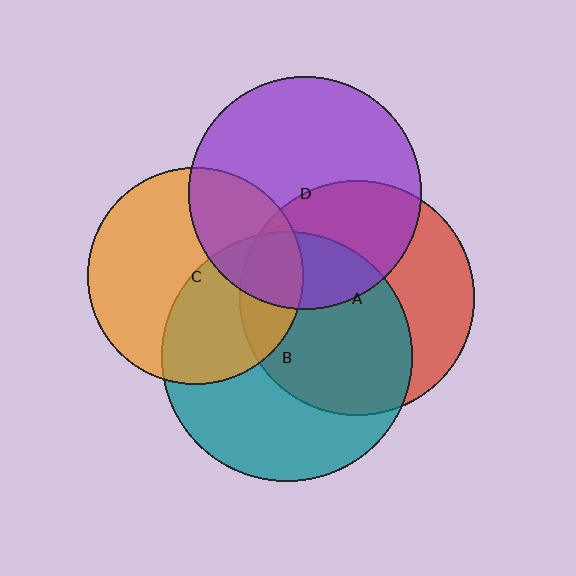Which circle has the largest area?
Circle B (teal).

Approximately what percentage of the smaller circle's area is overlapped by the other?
Approximately 20%.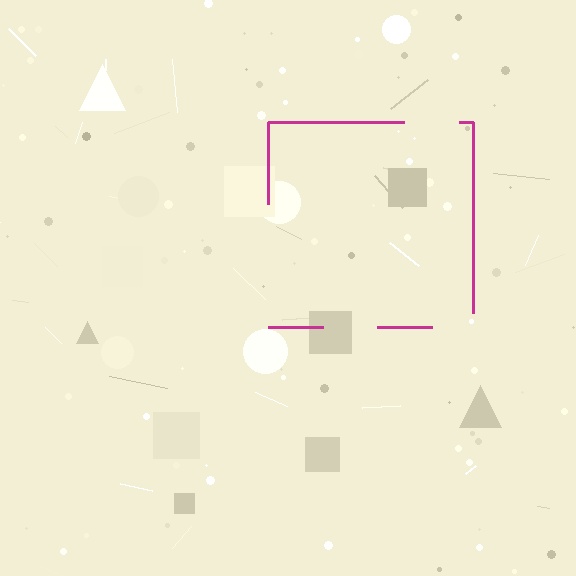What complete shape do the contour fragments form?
The contour fragments form a square.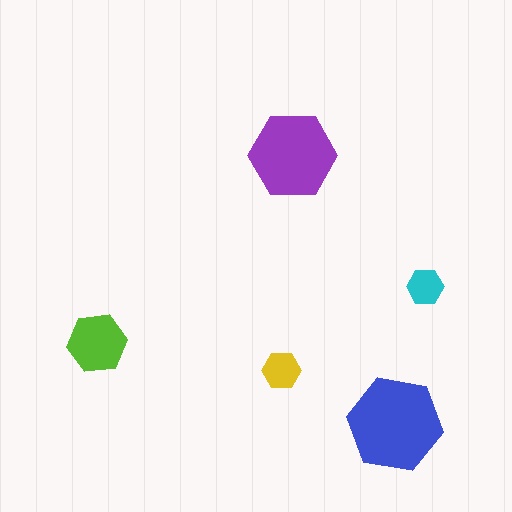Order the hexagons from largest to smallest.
the blue one, the purple one, the lime one, the yellow one, the cyan one.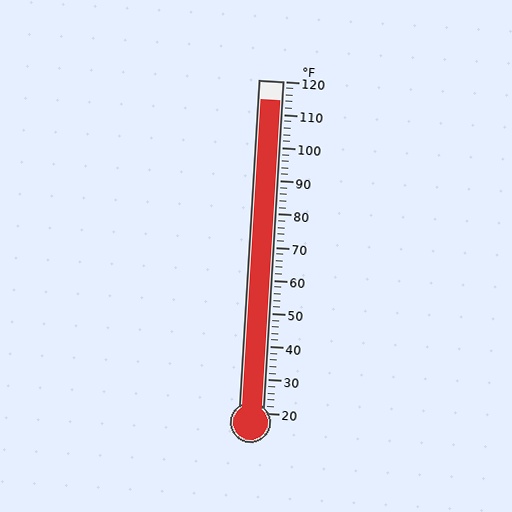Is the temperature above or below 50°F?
The temperature is above 50°F.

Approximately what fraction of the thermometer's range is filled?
The thermometer is filled to approximately 95% of its range.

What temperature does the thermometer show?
The thermometer shows approximately 114°F.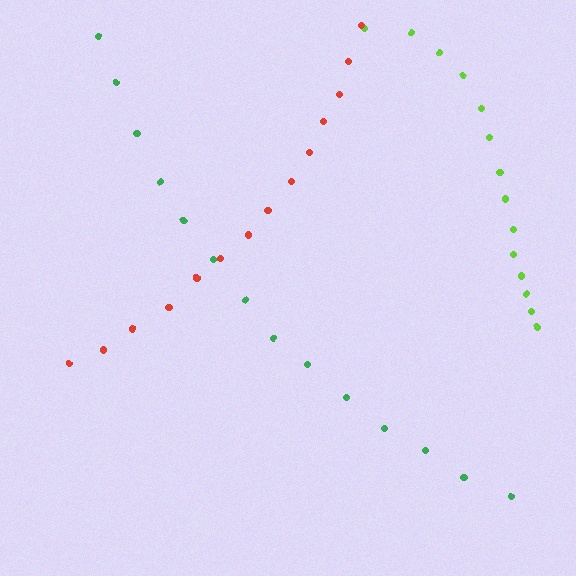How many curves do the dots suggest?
There are 3 distinct paths.